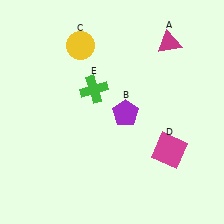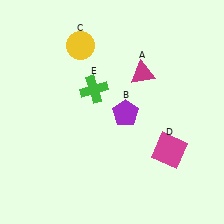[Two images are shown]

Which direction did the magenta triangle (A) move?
The magenta triangle (A) moved down.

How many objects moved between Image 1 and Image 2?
1 object moved between the two images.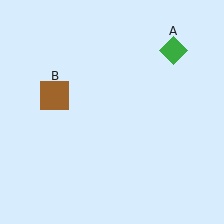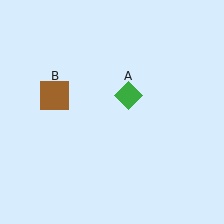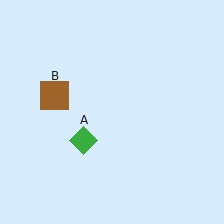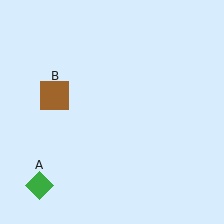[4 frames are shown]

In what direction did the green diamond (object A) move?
The green diamond (object A) moved down and to the left.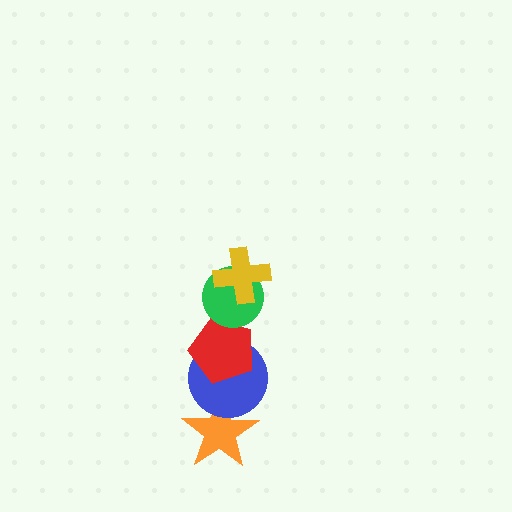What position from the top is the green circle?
The green circle is 2nd from the top.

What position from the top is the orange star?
The orange star is 5th from the top.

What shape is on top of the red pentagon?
The green circle is on top of the red pentagon.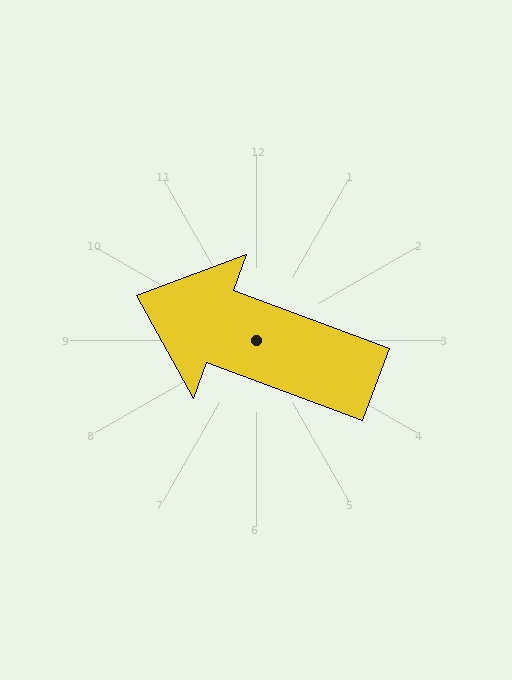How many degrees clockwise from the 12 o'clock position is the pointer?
Approximately 290 degrees.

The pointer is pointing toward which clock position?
Roughly 10 o'clock.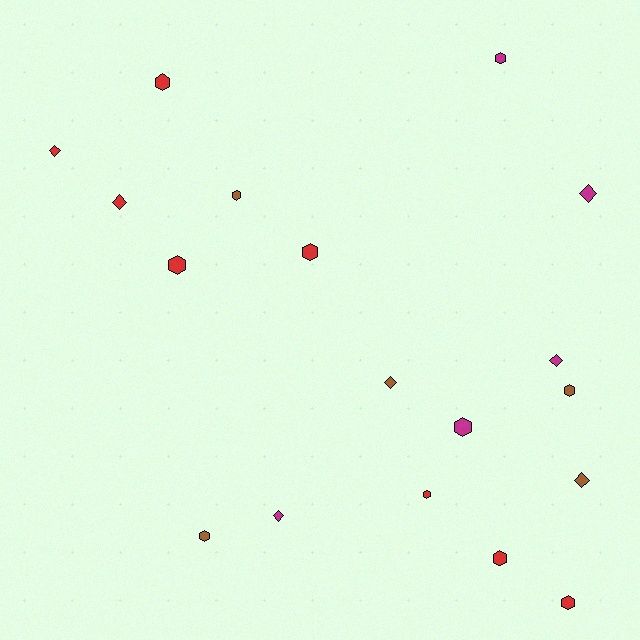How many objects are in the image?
There are 18 objects.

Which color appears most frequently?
Red, with 8 objects.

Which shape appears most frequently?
Hexagon, with 11 objects.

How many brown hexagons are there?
There are 3 brown hexagons.